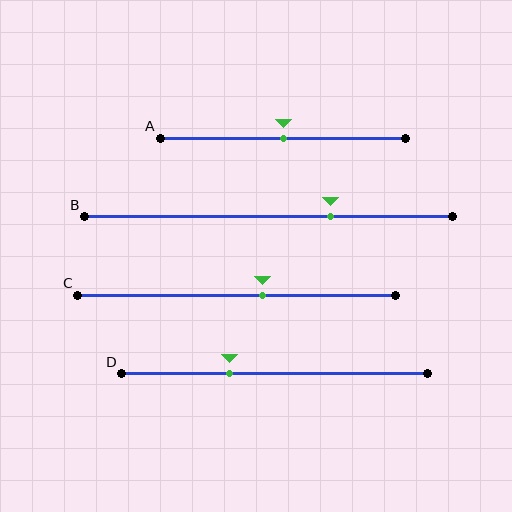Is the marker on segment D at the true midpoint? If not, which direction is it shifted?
No, the marker on segment D is shifted to the left by about 15% of the segment length.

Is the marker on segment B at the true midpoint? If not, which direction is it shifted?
No, the marker on segment B is shifted to the right by about 17% of the segment length.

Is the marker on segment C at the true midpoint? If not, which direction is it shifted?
No, the marker on segment C is shifted to the right by about 8% of the segment length.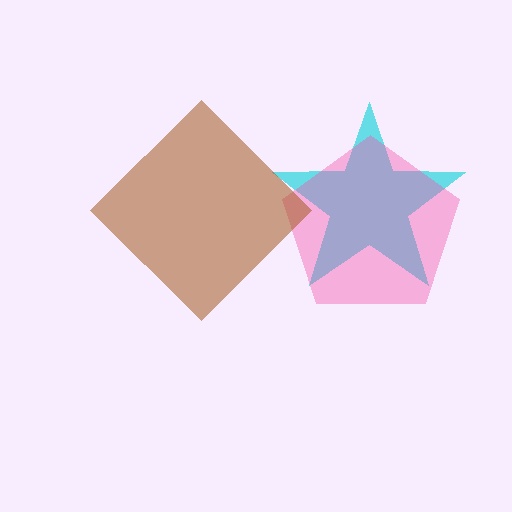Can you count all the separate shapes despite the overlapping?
Yes, there are 3 separate shapes.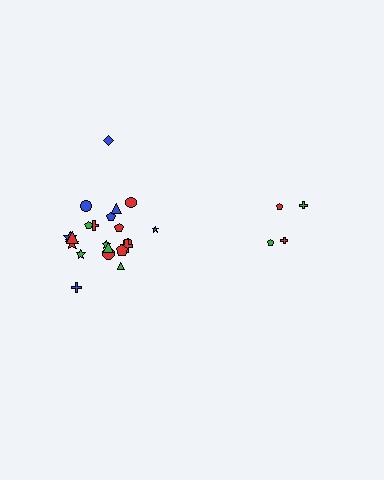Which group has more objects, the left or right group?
The left group.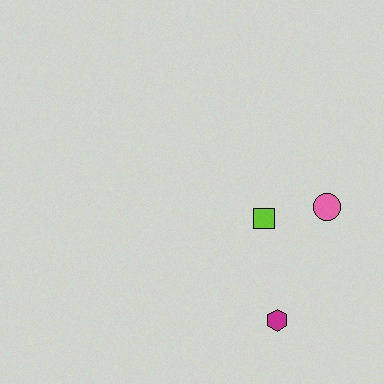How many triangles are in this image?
There are no triangles.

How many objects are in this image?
There are 3 objects.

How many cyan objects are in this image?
There are no cyan objects.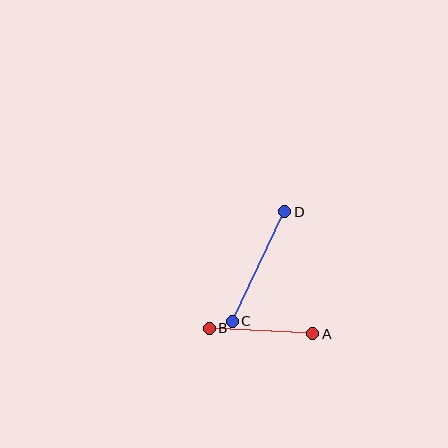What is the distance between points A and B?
The distance is approximately 104 pixels.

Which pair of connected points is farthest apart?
Points C and D are farthest apart.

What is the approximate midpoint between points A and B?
The midpoint is at approximately (261, 331) pixels.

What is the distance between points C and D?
The distance is approximately 121 pixels.